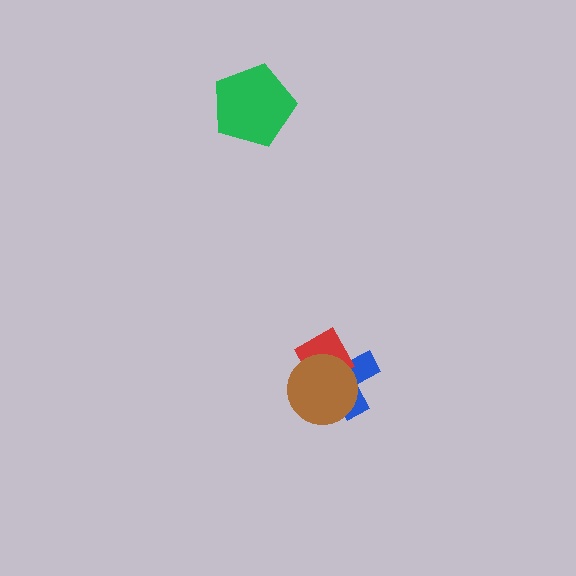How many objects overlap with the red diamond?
2 objects overlap with the red diamond.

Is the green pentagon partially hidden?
No, no other shape covers it.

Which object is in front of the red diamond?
The brown circle is in front of the red diamond.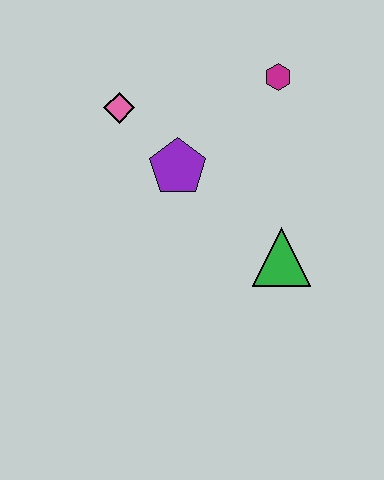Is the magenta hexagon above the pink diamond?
Yes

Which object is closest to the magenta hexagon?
The purple pentagon is closest to the magenta hexagon.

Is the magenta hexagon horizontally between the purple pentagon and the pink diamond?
No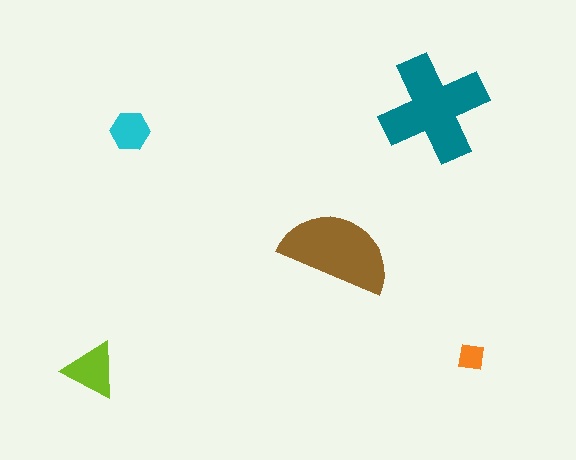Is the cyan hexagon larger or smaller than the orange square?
Larger.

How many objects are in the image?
There are 5 objects in the image.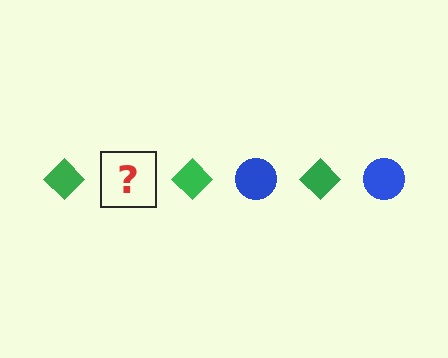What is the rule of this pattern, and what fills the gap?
The rule is that the pattern alternates between green diamond and blue circle. The gap should be filled with a blue circle.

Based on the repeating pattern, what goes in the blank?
The blank should be a blue circle.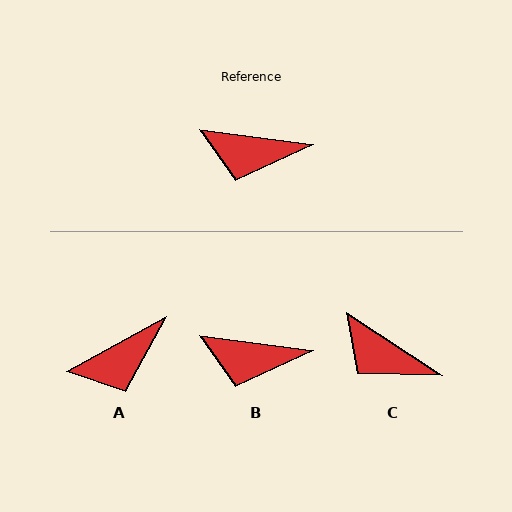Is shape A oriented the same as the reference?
No, it is off by about 36 degrees.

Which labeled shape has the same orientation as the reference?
B.